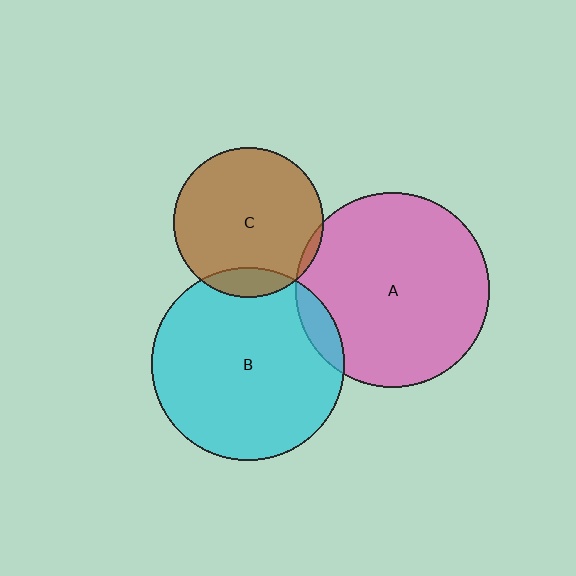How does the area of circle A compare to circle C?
Approximately 1.7 times.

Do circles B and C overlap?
Yes.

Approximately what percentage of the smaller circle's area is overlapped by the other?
Approximately 10%.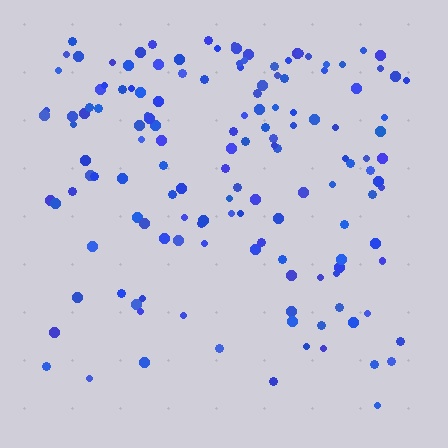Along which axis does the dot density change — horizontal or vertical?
Vertical.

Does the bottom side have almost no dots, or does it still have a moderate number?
Still a moderate number, just noticeably fewer than the top.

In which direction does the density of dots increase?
From bottom to top, with the top side densest.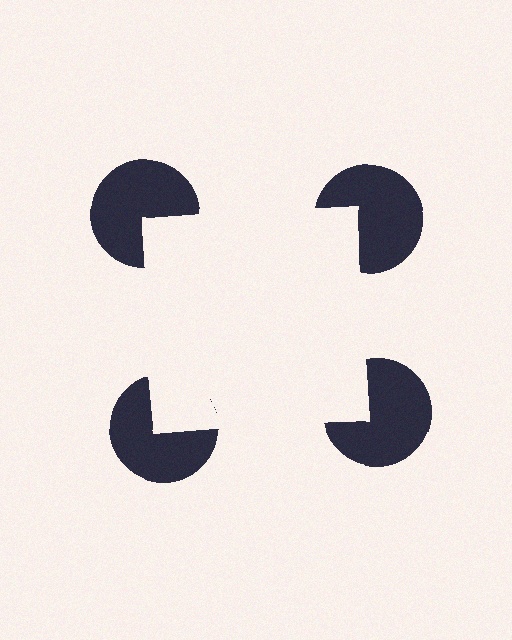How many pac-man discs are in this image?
There are 4 — one at each vertex of the illusory square.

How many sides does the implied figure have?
4 sides.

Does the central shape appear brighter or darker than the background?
It typically appears slightly brighter than the background, even though no actual brightness change is drawn.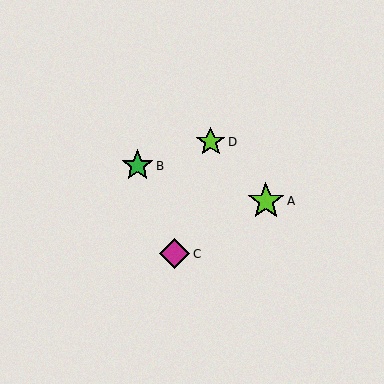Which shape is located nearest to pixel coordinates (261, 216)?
The lime star (labeled A) at (266, 201) is nearest to that location.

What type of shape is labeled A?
Shape A is a lime star.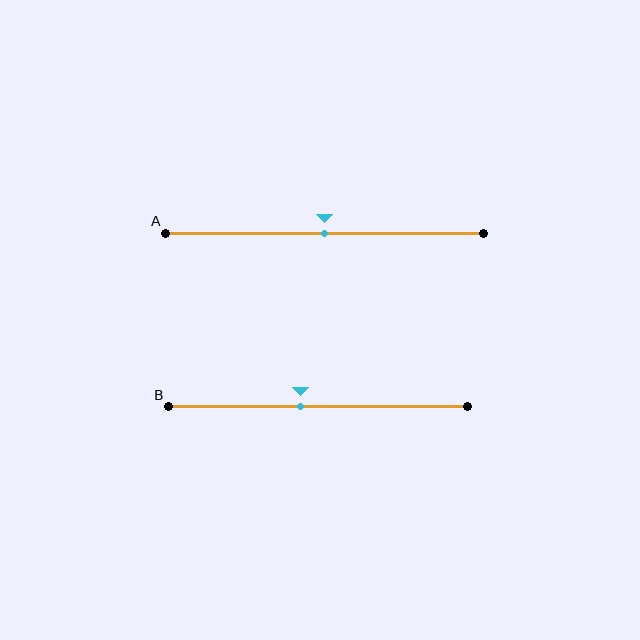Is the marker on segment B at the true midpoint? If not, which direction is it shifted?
No, the marker on segment B is shifted to the left by about 6% of the segment length.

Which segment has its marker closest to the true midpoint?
Segment A has its marker closest to the true midpoint.